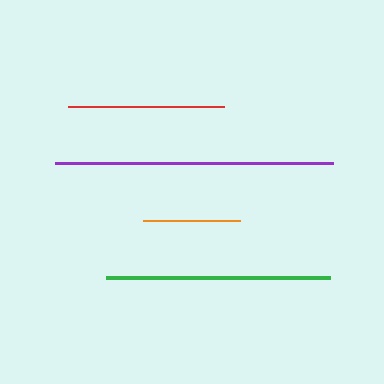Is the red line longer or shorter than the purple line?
The purple line is longer than the red line.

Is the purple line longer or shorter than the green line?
The purple line is longer than the green line.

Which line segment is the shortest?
The orange line is the shortest at approximately 97 pixels.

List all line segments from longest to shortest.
From longest to shortest: purple, green, red, orange.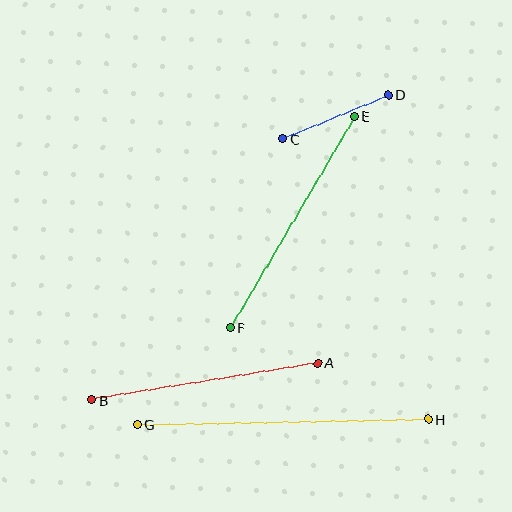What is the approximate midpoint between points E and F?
The midpoint is at approximately (292, 222) pixels.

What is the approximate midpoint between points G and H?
The midpoint is at approximately (283, 422) pixels.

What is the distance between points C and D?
The distance is approximately 114 pixels.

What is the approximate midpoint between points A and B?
The midpoint is at approximately (205, 381) pixels.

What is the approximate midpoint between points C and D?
The midpoint is at approximately (336, 117) pixels.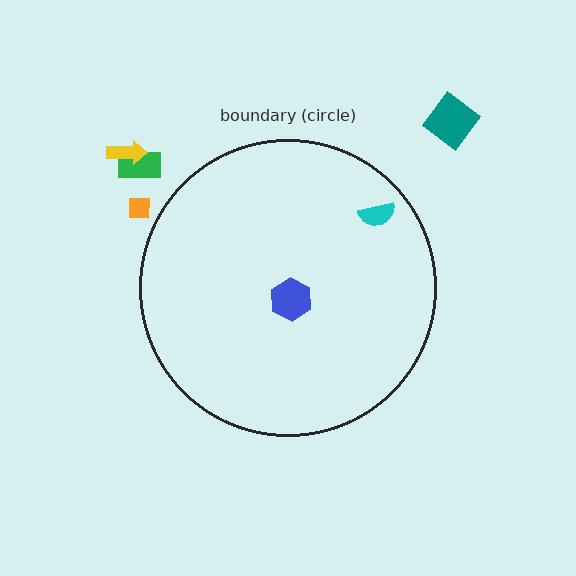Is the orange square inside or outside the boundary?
Outside.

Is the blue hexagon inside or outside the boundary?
Inside.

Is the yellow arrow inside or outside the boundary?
Outside.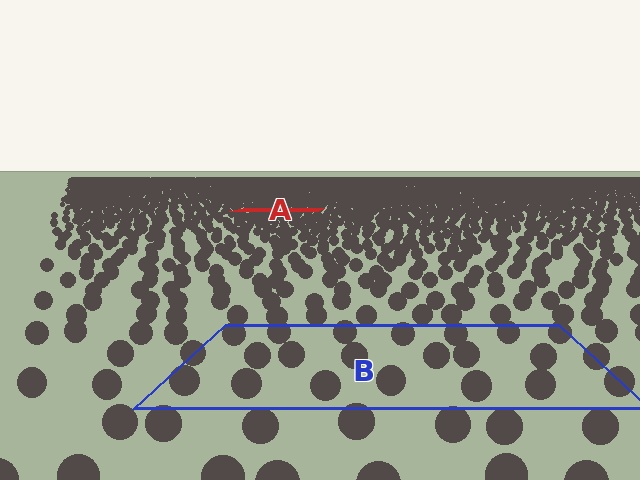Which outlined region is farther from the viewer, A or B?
Region A is farther from the viewer — the texture elements inside it appear smaller and more densely packed.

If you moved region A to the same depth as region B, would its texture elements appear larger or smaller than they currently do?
They would appear larger. At a closer depth, the same texture elements are projected at a bigger on-screen size.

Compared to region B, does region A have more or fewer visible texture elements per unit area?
Region A has more texture elements per unit area — they are packed more densely because it is farther away.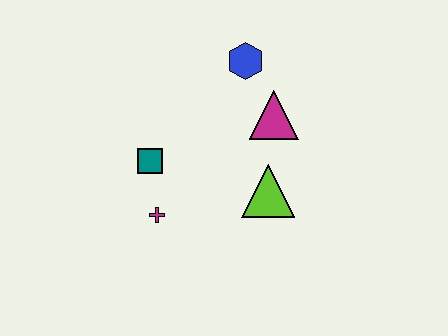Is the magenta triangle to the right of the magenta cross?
Yes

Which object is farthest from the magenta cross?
The blue hexagon is farthest from the magenta cross.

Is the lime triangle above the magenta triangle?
No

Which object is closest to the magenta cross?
The teal square is closest to the magenta cross.